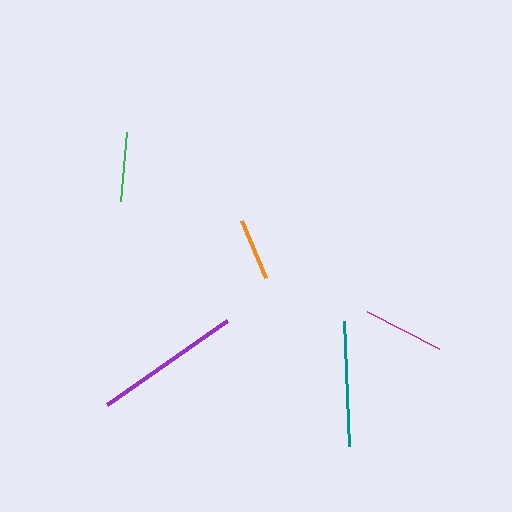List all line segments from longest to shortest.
From longest to shortest: purple, teal, magenta, green, orange.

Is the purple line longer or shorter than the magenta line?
The purple line is longer than the magenta line.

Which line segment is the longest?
The purple line is the longest at approximately 147 pixels.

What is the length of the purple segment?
The purple segment is approximately 147 pixels long.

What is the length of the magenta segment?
The magenta segment is approximately 80 pixels long.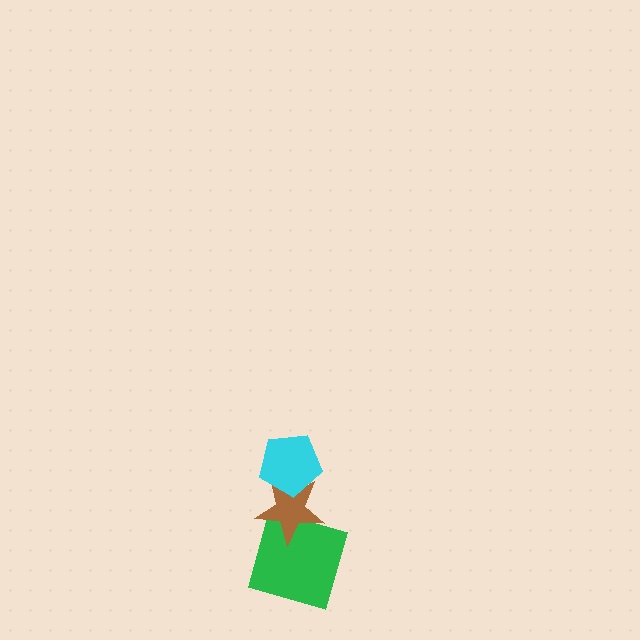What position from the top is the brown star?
The brown star is 2nd from the top.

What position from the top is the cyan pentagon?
The cyan pentagon is 1st from the top.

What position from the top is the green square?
The green square is 3rd from the top.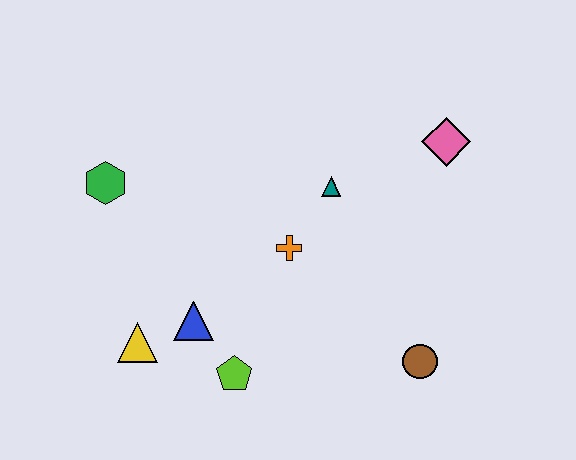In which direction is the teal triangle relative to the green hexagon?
The teal triangle is to the right of the green hexagon.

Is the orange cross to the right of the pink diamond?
No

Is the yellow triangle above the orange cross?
No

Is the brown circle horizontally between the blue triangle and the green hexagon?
No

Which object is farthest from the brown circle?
The green hexagon is farthest from the brown circle.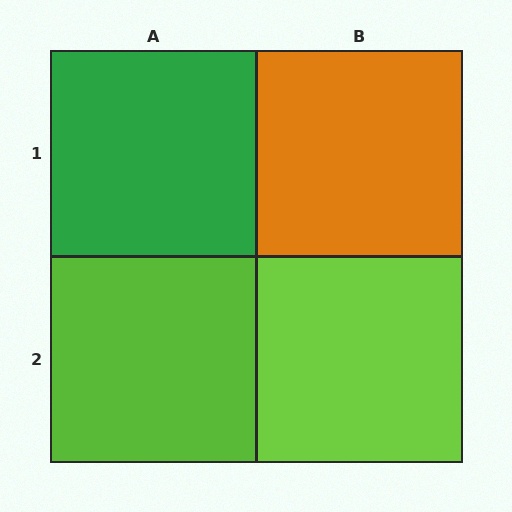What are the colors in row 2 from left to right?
Lime, lime.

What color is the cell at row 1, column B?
Orange.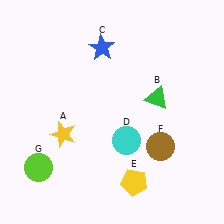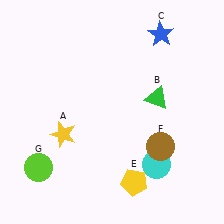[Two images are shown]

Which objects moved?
The objects that moved are: the blue star (C), the cyan circle (D).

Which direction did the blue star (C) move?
The blue star (C) moved right.